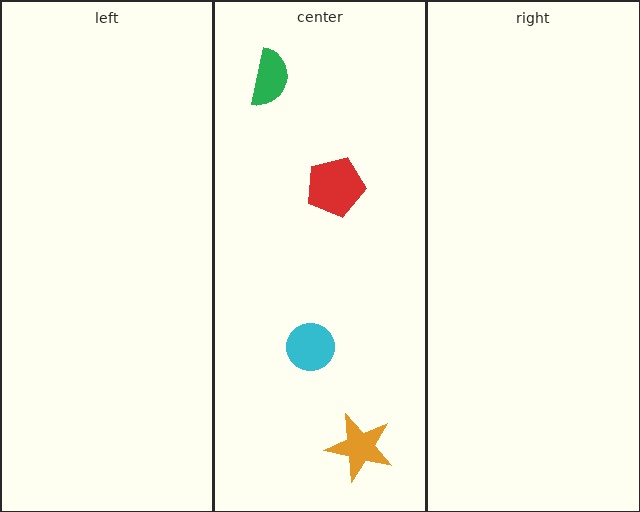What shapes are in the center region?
The red pentagon, the cyan circle, the orange star, the green semicircle.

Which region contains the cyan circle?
The center region.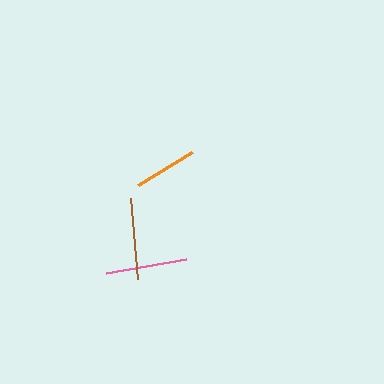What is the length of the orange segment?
The orange segment is approximately 64 pixels long.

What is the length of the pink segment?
The pink segment is approximately 81 pixels long.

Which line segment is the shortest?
The orange line is the shortest at approximately 64 pixels.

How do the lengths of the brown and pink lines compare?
The brown and pink lines are approximately the same length.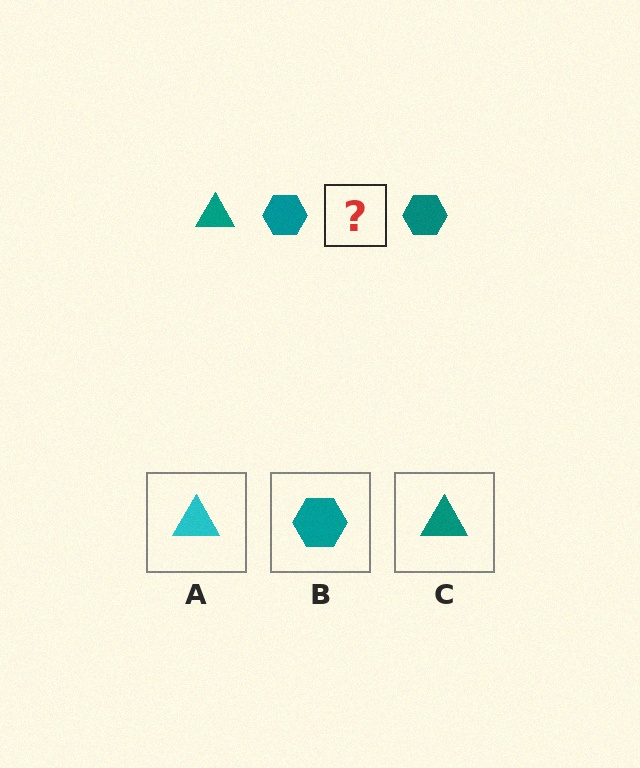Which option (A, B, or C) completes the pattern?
C.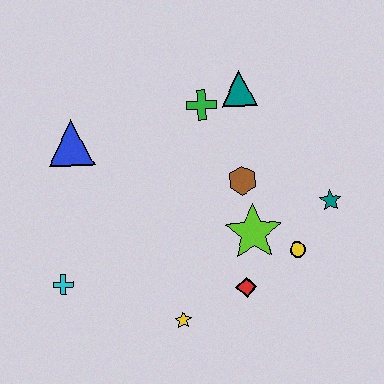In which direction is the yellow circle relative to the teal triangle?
The yellow circle is below the teal triangle.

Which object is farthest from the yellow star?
The teal triangle is farthest from the yellow star.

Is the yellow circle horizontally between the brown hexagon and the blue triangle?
No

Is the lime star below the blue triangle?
Yes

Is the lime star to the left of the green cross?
No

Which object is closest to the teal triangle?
The green cross is closest to the teal triangle.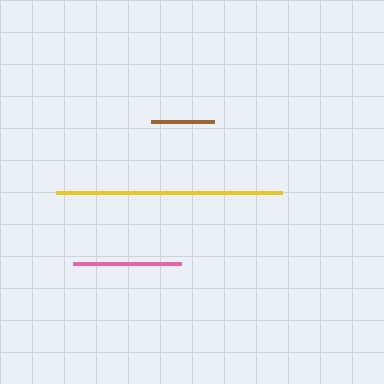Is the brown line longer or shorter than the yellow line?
The yellow line is longer than the brown line.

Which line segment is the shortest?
The brown line is the shortest at approximately 63 pixels.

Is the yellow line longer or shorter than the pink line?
The yellow line is longer than the pink line.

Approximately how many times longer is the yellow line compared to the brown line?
The yellow line is approximately 3.6 times the length of the brown line.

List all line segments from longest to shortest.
From longest to shortest: yellow, pink, brown.